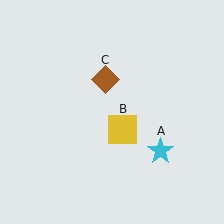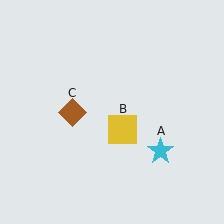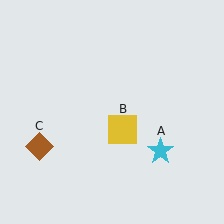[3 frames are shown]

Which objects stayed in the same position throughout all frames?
Cyan star (object A) and yellow square (object B) remained stationary.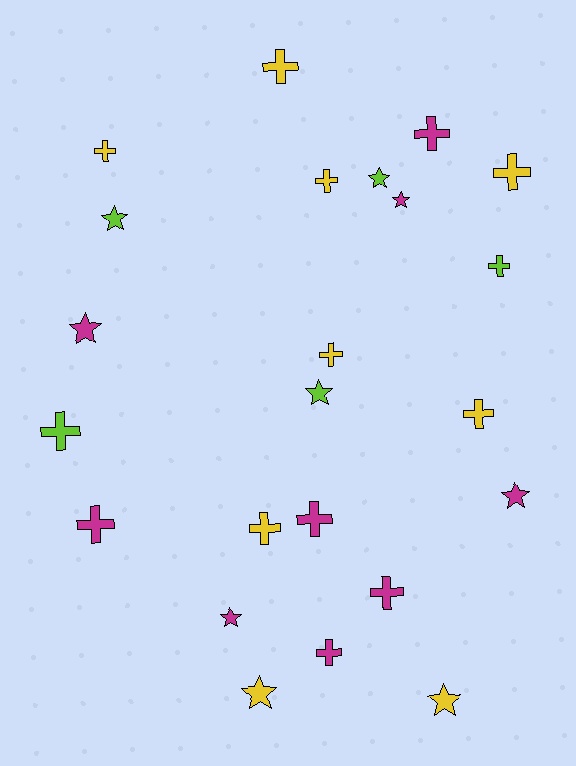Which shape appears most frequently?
Cross, with 14 objects.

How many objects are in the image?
There are 23 objects.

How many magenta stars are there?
There are 4 magenta stars.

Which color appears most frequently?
Magenta, with 9 objects.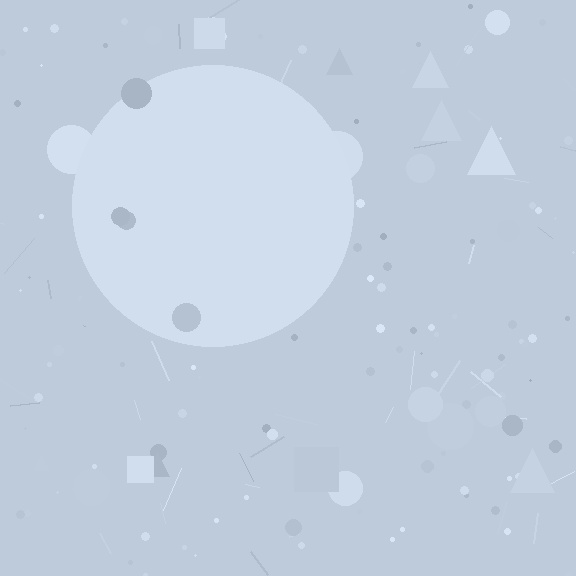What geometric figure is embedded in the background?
A circle is embedded in the background.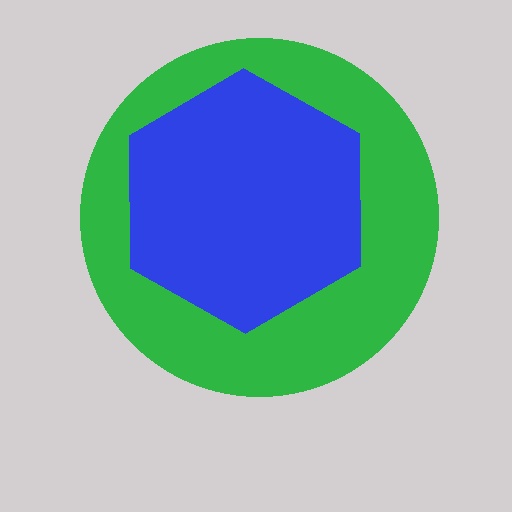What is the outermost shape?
The green circle.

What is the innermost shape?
The blue hexagon.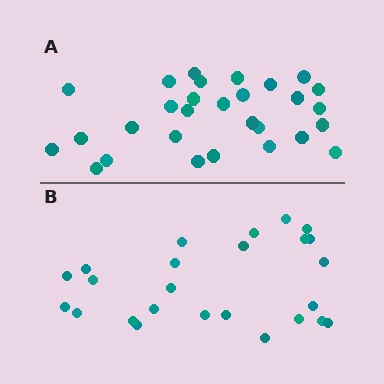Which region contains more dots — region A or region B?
Region A (the top region) has more dots.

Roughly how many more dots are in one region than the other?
Region A has about 4 more dots than region B.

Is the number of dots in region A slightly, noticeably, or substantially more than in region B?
Region A has only slightly more — the two regions are fairly close. The ratio is roughly 1.2 to 1.